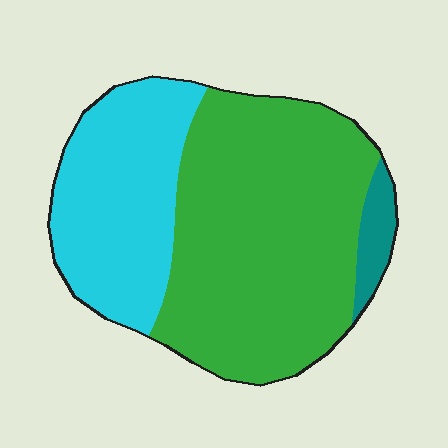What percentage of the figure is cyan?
Cyan covers roughly 35% of the figure.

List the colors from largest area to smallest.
From largest to smallest: green, cyan, teal.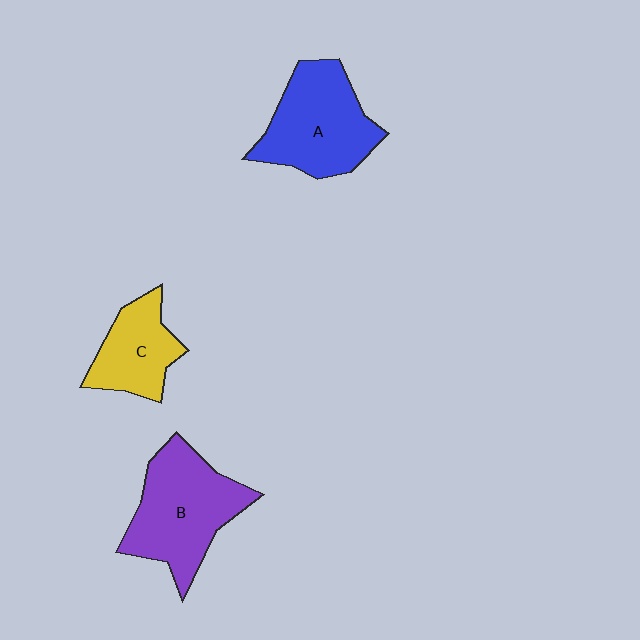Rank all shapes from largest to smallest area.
From largest to smallest: B (purple), A (blue), C (yellow).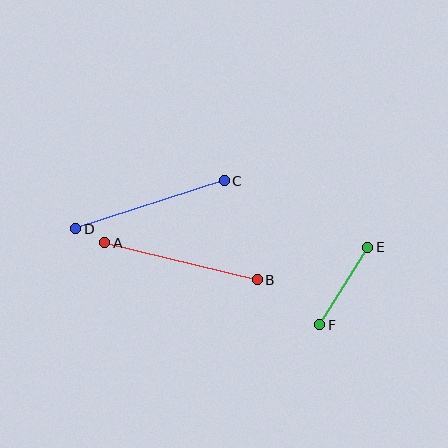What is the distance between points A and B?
The distance is approximately 157 pixels.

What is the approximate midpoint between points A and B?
The midpoint is at approximately (181, 261) pixels.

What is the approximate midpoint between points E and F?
The midpoint is at approximately (344, 286) pixels.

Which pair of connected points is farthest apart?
Points A and B are farthest apart.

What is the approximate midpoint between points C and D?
The midpoint is at approximately (150, 205) pixels.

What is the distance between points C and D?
The distance is approximately 156 pixels.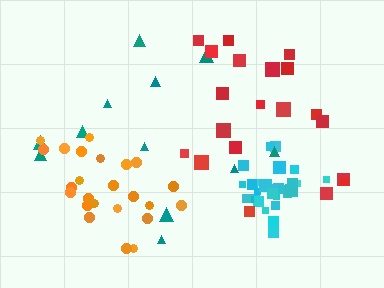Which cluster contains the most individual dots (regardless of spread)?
Cyan (28).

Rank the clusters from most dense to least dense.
cyan, orange, red, teal.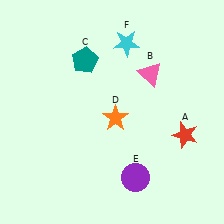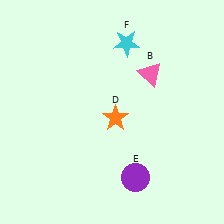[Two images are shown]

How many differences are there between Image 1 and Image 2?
There are 2 differences between the two images.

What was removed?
The teal pentagon (C), the red star (A) were removed in Image 2.